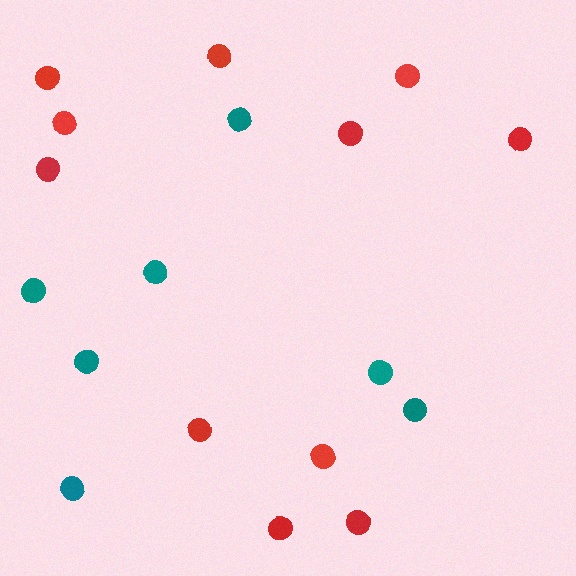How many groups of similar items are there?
There are 2 groups: one group of red circles (11) and one group of teal circles (7).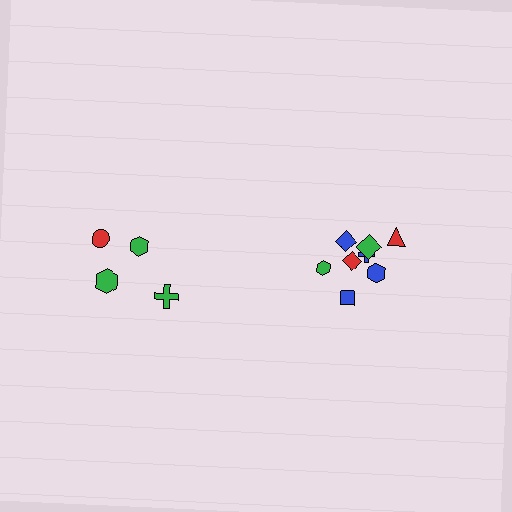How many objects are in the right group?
There are 8 objects.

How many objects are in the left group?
There are 4 objects.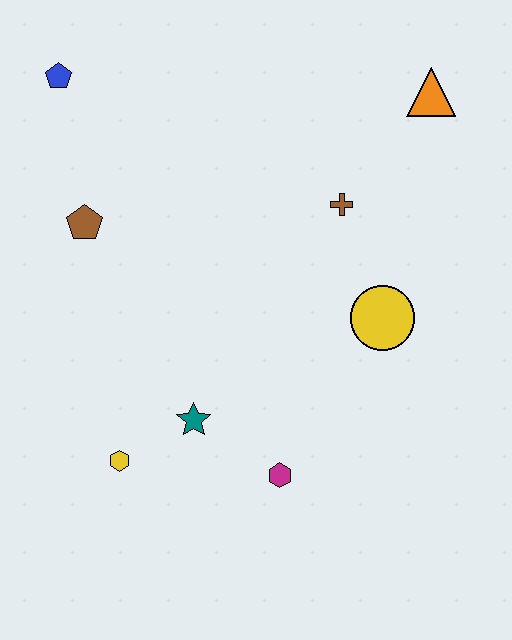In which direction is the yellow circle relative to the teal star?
The yellow circle is to the right of the teal star.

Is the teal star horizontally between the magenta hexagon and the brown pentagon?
Yes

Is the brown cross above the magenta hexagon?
Yes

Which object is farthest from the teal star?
The orange triangle is farthest from the teal star.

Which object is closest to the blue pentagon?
The brown pentagon is closest to the blue pentagon.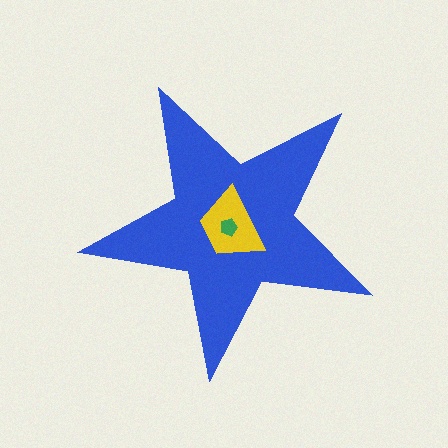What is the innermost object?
The green pentagon.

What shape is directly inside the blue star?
The yellow trapezoid.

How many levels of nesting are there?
3.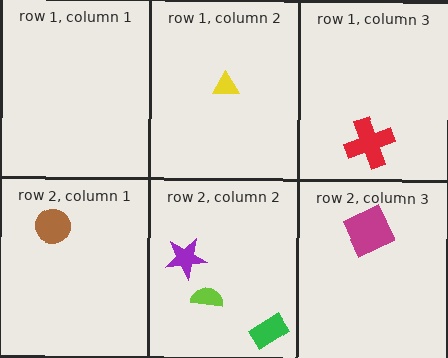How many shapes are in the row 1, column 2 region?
1.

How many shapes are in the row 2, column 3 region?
1.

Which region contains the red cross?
The row 1, column 3 region.